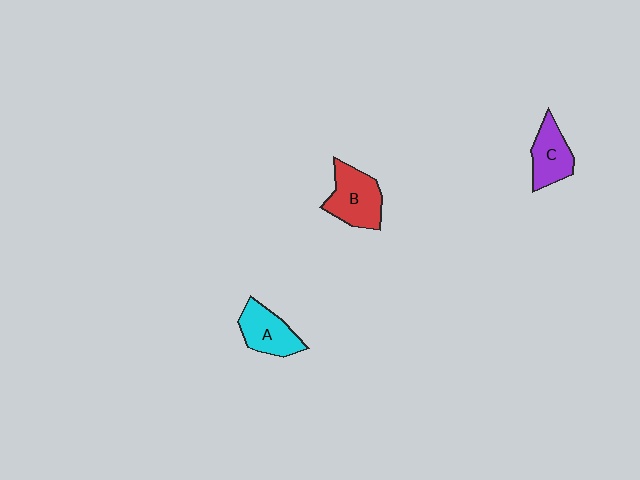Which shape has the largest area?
Shape B (red).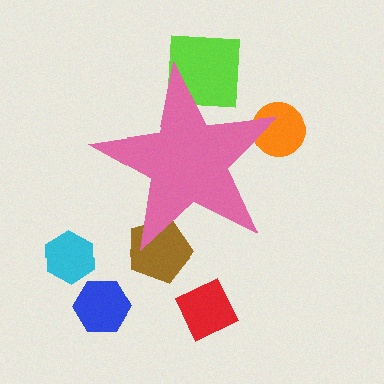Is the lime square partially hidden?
Yes, the lime square is partially hidden behind the pink star.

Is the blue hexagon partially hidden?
No, the blue hexagon is fully visible.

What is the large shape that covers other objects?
A pink star.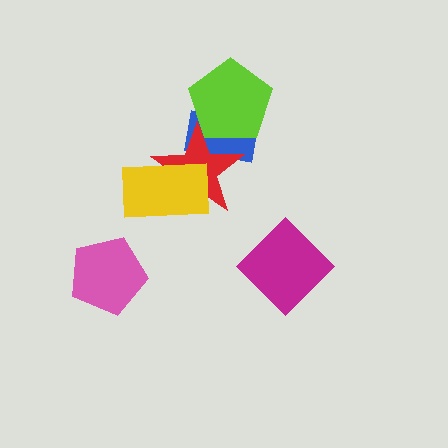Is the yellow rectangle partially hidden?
No, no other shape covers it.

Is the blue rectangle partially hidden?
Yes, it is partially covered by another shape.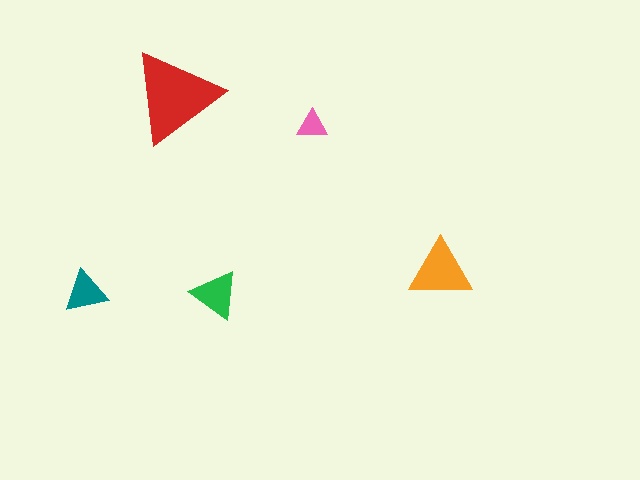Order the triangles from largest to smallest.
the red one, the orange one, the green one, the teal one, the pink one.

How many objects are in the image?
There are 5 objects in the image.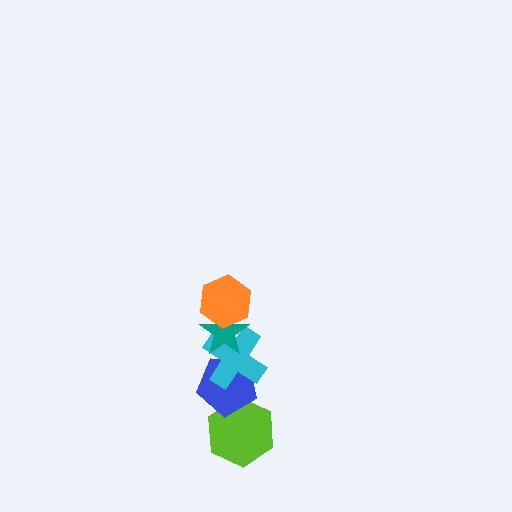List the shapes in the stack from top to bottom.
From top to bottom: the orange hexagon, the teal star, the cyan cross, the blue pentagon, the lime hexagon.